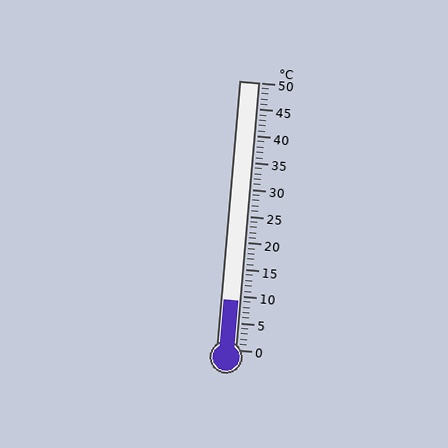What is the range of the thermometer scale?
The thermometer scale ranges from 0°C to 50°C.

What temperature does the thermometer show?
The thermometer shows approximately 9°C.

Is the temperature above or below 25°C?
The temperature is below 25°C.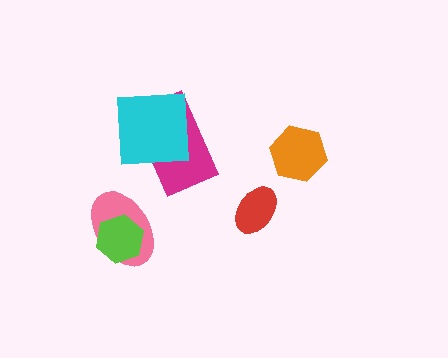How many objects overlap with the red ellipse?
0 objects overlap with the red ellipse.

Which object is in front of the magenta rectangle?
The cyan square is in front of the magenta rectangle.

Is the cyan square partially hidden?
No, no other shape covers it.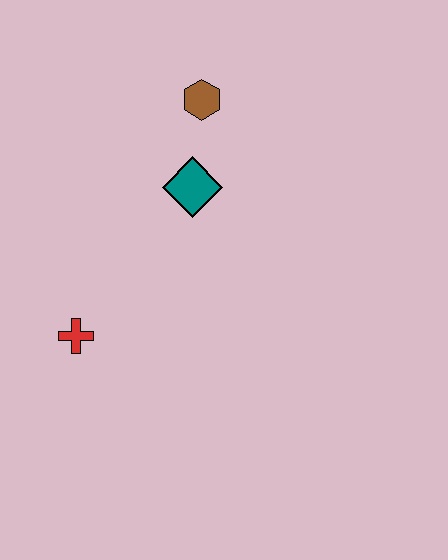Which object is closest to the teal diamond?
The brown hexagon is closest to the teal diamond.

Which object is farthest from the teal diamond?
The red cross is farthest from the teal diamond.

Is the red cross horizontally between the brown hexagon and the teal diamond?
No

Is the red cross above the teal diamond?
No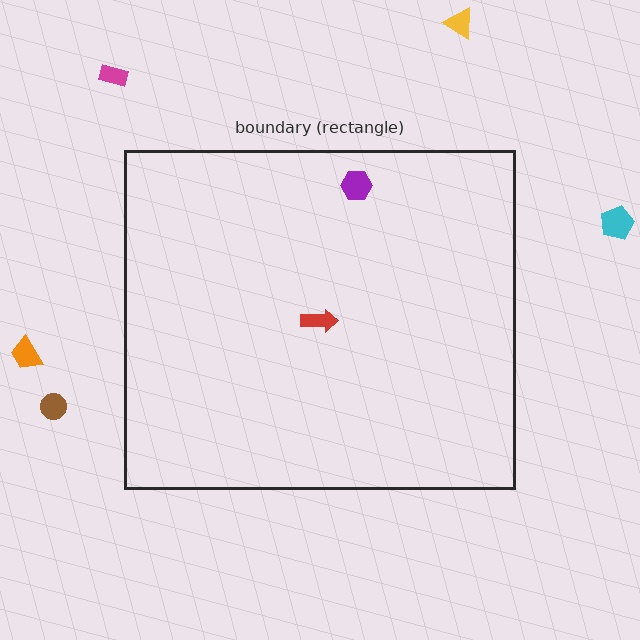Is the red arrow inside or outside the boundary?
Inside.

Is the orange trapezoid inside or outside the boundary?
Outside.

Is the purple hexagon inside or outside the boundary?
Inside.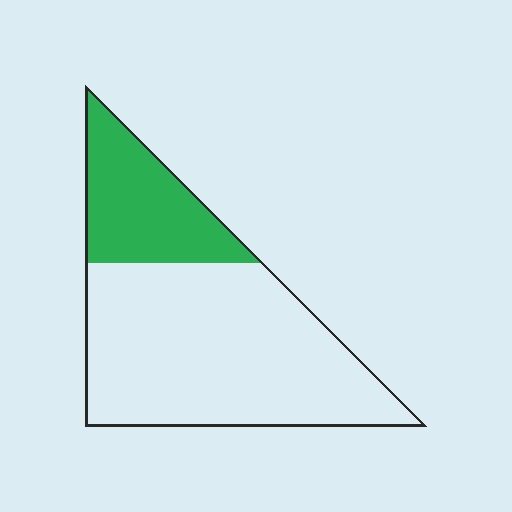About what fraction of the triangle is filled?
About one quarter (1/4).